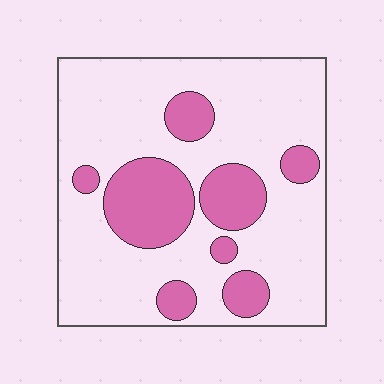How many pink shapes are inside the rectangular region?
8.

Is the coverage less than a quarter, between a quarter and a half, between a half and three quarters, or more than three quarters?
Less than a quarter.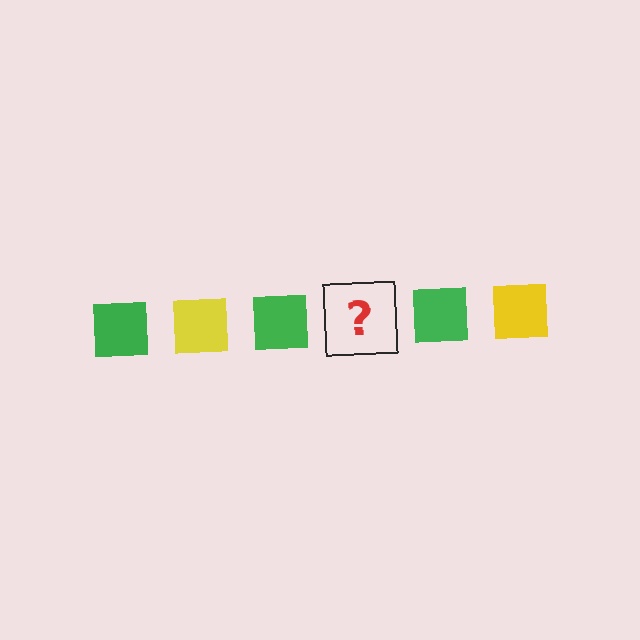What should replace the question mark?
The question mark should be replaced with a yellow square.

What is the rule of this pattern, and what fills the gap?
The rule is that the pattern cycles through green, yellow squares. The gap should be filled with a yellow square.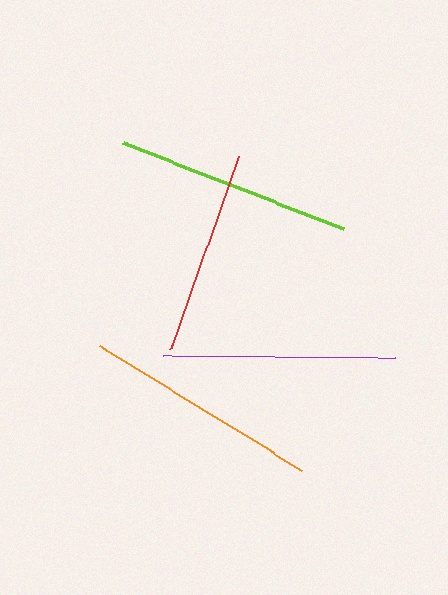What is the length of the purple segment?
The purple segment is approximately 232 pixels long.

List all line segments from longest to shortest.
From longest to shortest: orange, lime, purple, red.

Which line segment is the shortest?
The red line is the shortest at approximately 206 pixels.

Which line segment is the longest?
The orange line is the longest at approximately 239 pixels.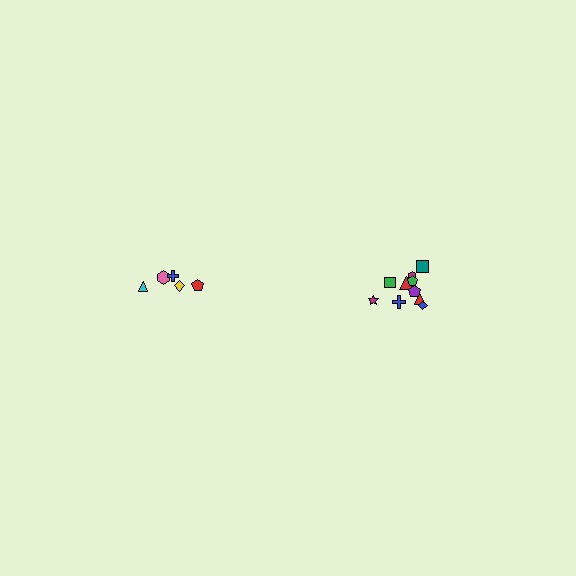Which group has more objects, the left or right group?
The right group.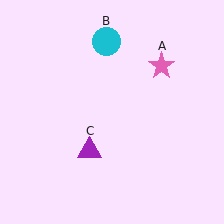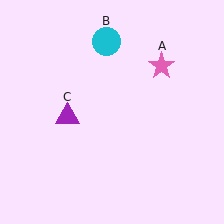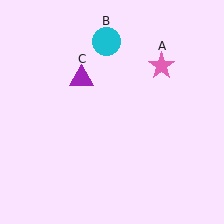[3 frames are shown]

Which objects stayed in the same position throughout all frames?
Pink star (object A) and cyan circle (object B) remained stationary.